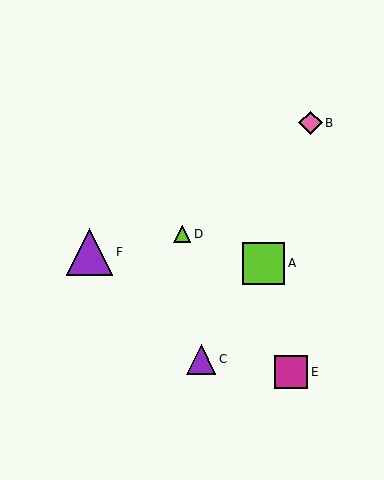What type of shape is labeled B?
Shape B is a pink diamond.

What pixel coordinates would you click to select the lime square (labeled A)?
Click at (264, 263) to select the lime square A.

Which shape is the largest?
The purple triangle (labeled F) is the largest.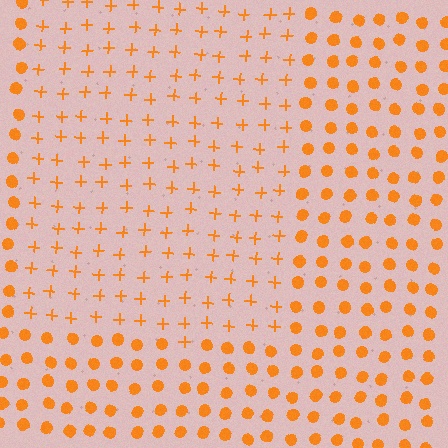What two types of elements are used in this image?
The image uses plus signs inside the rectangle region and circles outside it.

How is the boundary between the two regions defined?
The boundary is defined by a change in element shape: plus signs inside vs. circles outside. All elements share the same color and spacing.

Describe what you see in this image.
The image is filled with small orange elements arranged in a uniform grid. A rectangle-shaped region contains plus signs, while the surrounding area contains circles. The boundary is defined purely by the change in element shape.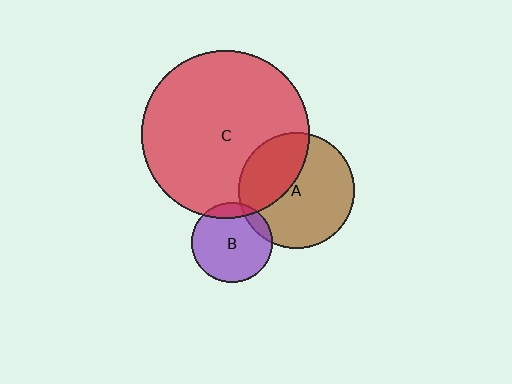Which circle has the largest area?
Circle C (red).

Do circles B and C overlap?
Yes.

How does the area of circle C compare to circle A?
Approximately 2.1 times.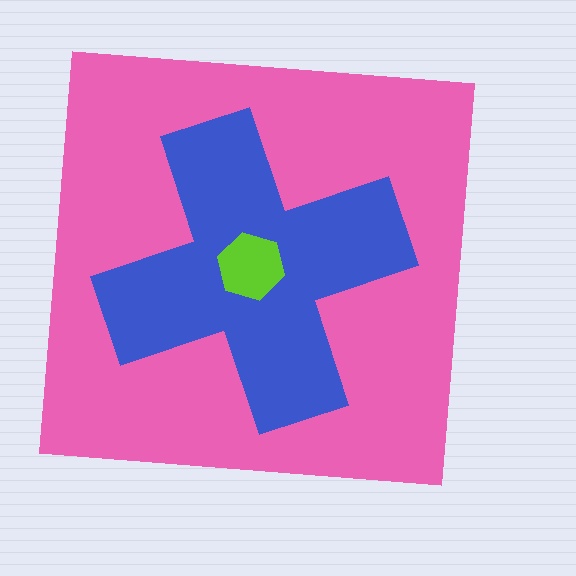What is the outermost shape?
The pink square.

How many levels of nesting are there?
3.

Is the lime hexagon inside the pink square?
Yes.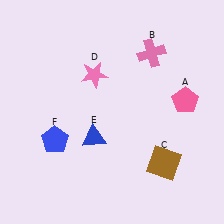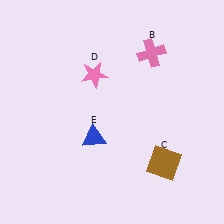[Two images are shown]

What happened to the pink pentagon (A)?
The pink pentagon (A) was removed in Image 2. It was in the top-right area of Image 1.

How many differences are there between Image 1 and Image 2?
There are 2 differences between the two images.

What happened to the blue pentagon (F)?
The blue pentagon (F) was removed in Image 2. It was in the bottom-left area of Image 1.